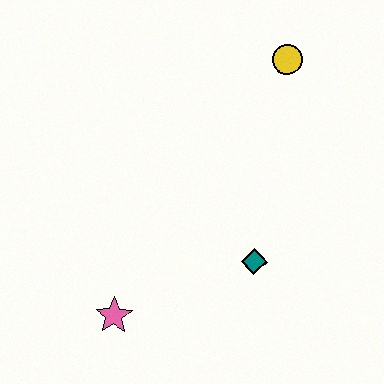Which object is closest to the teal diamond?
The pink star is closest to the teal diamond.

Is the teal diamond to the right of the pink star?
Yes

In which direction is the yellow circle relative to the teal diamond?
The yellow circle is above the teal diamond.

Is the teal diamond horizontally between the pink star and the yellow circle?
Yes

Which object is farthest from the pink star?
The yellow circle is farthest from the pink star.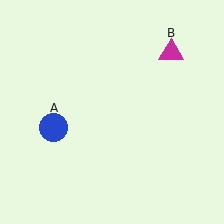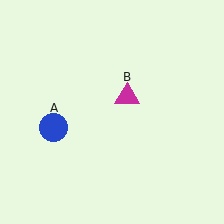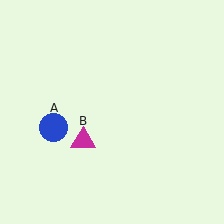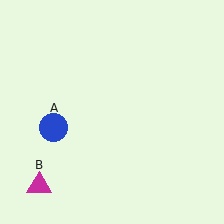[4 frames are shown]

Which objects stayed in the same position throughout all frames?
Blue circle (object A) remained stationary.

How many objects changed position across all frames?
1 object changed position: magenta triangle (object B).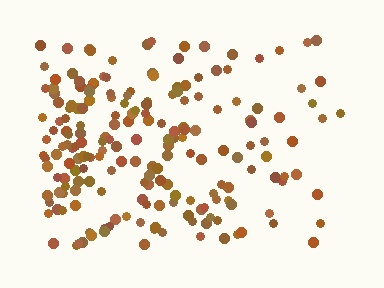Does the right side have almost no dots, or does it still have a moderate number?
Still a moderate number, just noticeably fewer than the left.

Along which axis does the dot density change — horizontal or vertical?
Horizontal.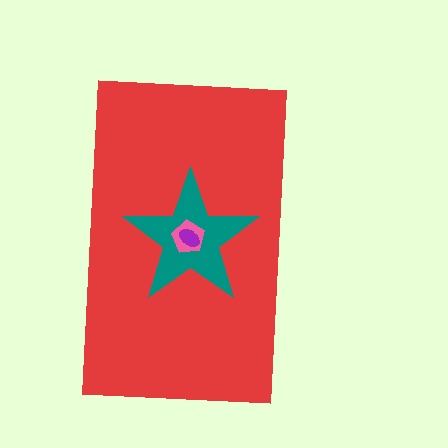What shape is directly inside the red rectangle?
The teal star.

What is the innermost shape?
The purple ellipse.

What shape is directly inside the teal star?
The pink pentagon.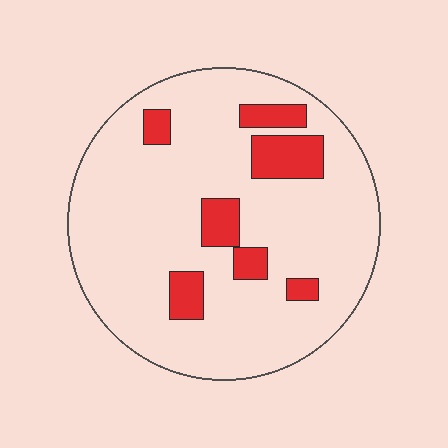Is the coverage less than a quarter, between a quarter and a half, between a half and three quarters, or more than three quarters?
Less than a quarter.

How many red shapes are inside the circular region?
7.